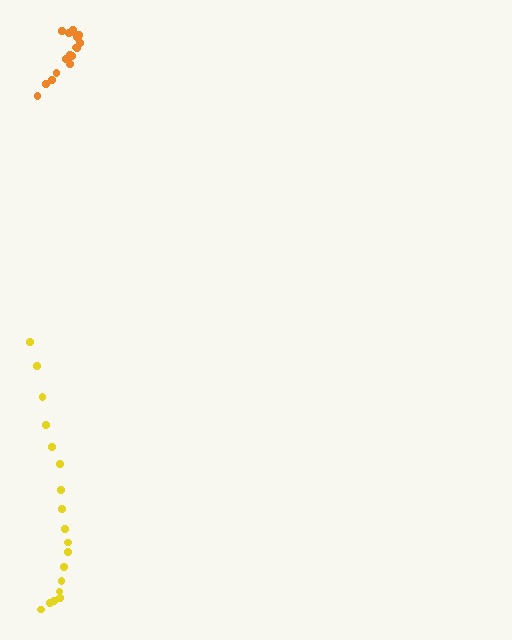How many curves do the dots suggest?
There are 2 distinct paths.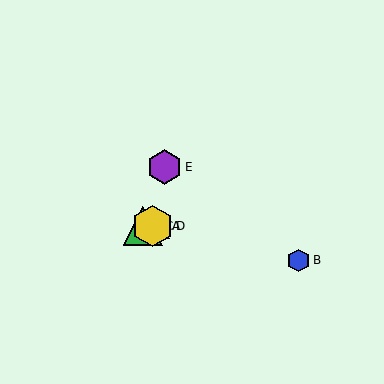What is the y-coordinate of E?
Object E is at y≈167.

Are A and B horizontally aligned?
No, A is at y≈226 and B is at y≈260.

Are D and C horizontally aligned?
Yes, both are at y≈226.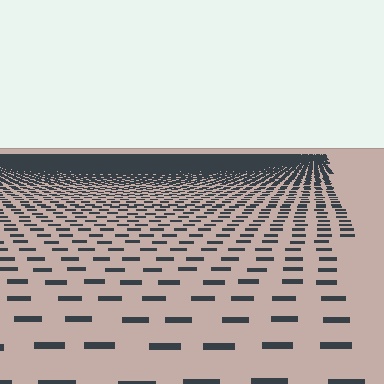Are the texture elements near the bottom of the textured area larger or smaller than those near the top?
Larger. Near the bottom, elements are closer to the viewer and appear at a bigger on-screen size.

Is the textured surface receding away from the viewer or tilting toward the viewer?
The surface is receding away from the viewer. Texture elements get smaller and denser toward the top.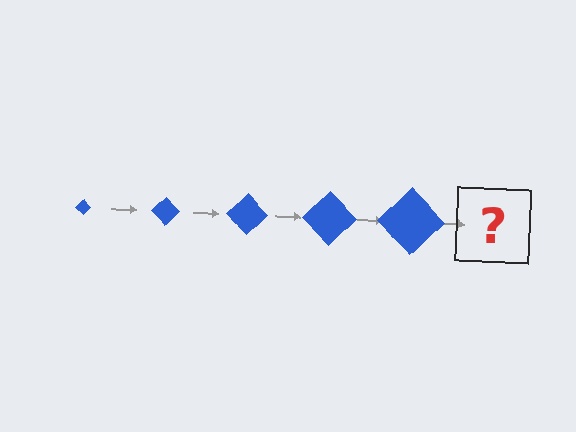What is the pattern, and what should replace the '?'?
The pattern is that the diamond gets progressively larger each step. The '?' should be a blue diamond, larger than the previous one.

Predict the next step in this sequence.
The next step is a blue diamond, larger than the previous one.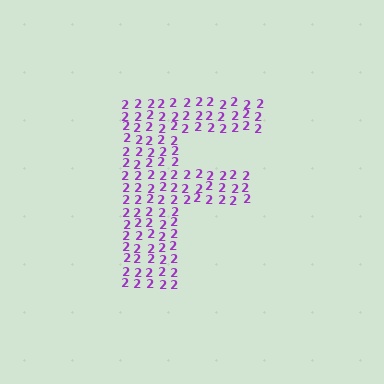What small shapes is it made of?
It is made of small digit 2's.